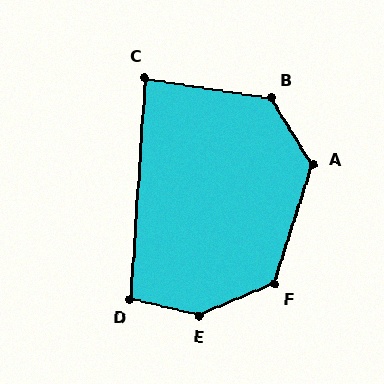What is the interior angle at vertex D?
Approximately 100 degrees (obtuse).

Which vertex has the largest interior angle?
E, at approximately 144 degrees.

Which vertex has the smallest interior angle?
C, at approximately 85 degrees.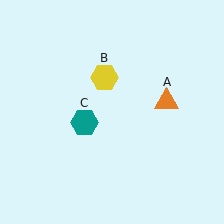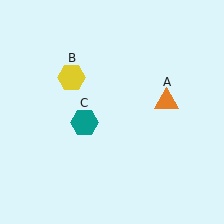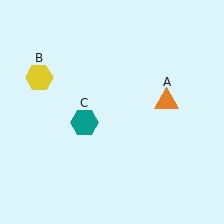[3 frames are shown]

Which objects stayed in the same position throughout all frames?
Orange triangle (object A) and teal hexagon (object C) remained stationary.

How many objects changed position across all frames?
1 object changed position: yellow hexagon (object B).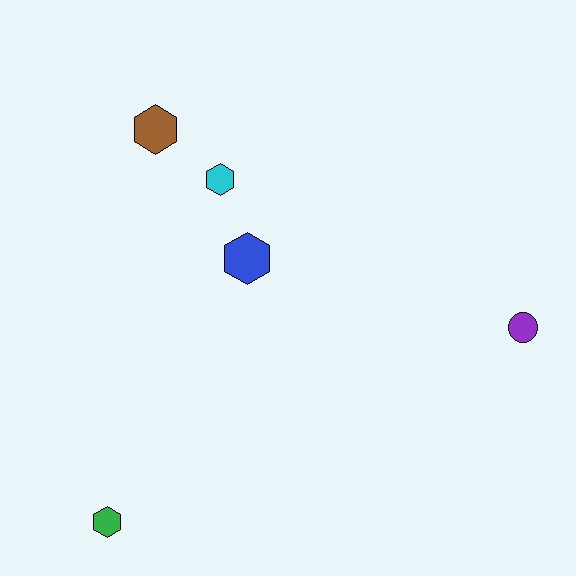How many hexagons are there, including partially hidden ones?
There are 4 hexagons.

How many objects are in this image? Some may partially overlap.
There are 5 objects.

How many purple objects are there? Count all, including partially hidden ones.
There is 1 purple object.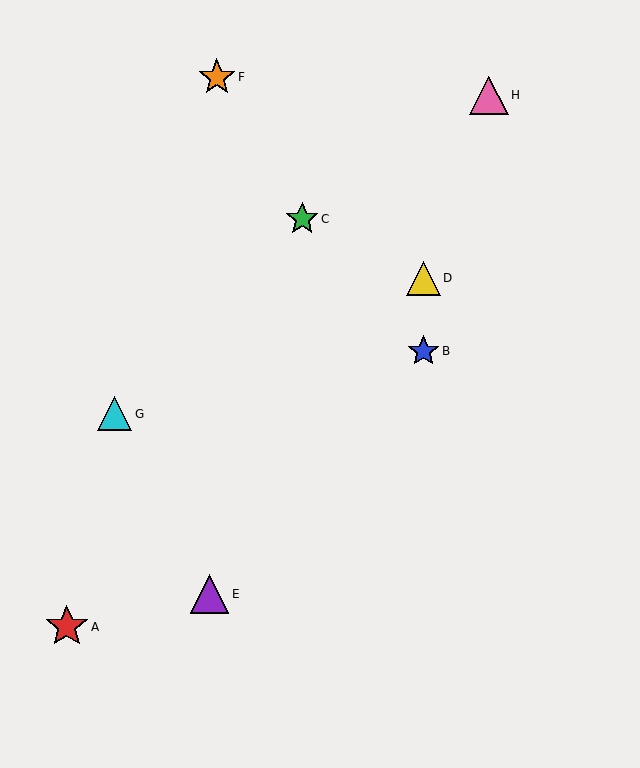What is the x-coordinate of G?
Object G is at x≈115.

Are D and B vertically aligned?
Yes, both are at x≈424.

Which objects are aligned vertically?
Objects B, D are aligned vertically.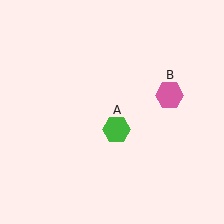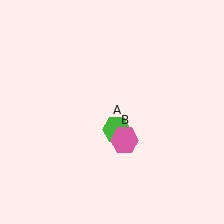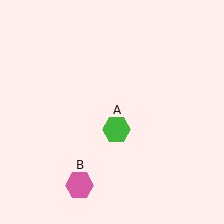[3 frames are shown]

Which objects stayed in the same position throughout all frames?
Green hexagon (object A) remained stationary.